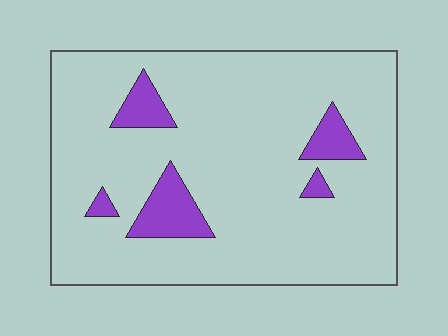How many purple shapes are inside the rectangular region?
5.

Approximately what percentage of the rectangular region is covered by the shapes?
Approximately 10%.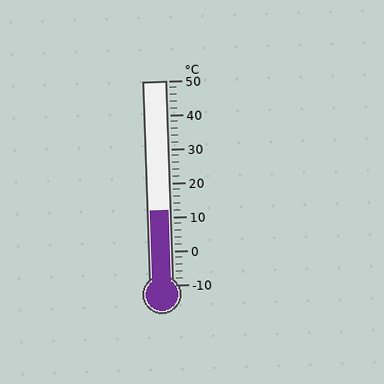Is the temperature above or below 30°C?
The temperature is below 30°C.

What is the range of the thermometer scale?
The thermometer scale ranges from -10°C to 50°C.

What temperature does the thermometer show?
The thermometer shows approximately 12°C.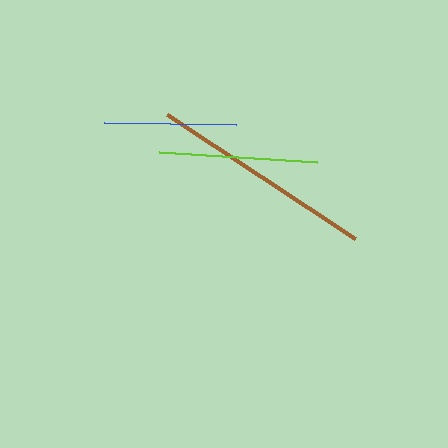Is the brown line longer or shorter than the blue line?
The brown line is longer than the blue line.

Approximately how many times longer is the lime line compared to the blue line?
The lime line is approximately 1.2 times the length of the blue line.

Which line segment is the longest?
The brown line is the longest at approximately 225 pixels.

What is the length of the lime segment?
The lime segment is approximately 159 pixels long.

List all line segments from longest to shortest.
From longest to shortest: brown, lime, blue.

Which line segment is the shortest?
The blue line is the shortest at approximately 133 pixels.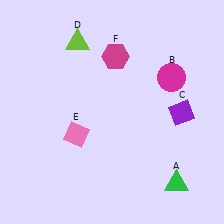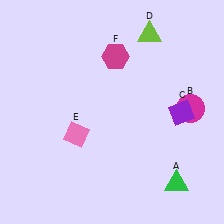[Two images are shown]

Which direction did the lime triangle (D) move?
The lime triangle (D) moved right.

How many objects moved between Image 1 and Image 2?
2 objects moved between the two images.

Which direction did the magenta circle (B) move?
The magenta circle (B) moved down.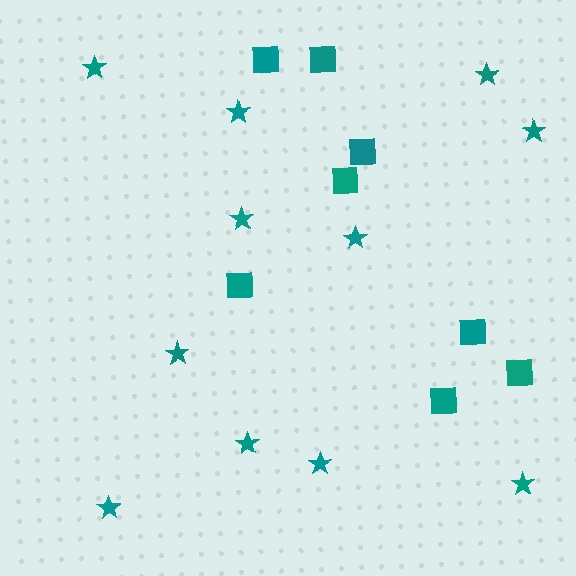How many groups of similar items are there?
There are 2 groups: one group of squares (8) and one group of stars (11).